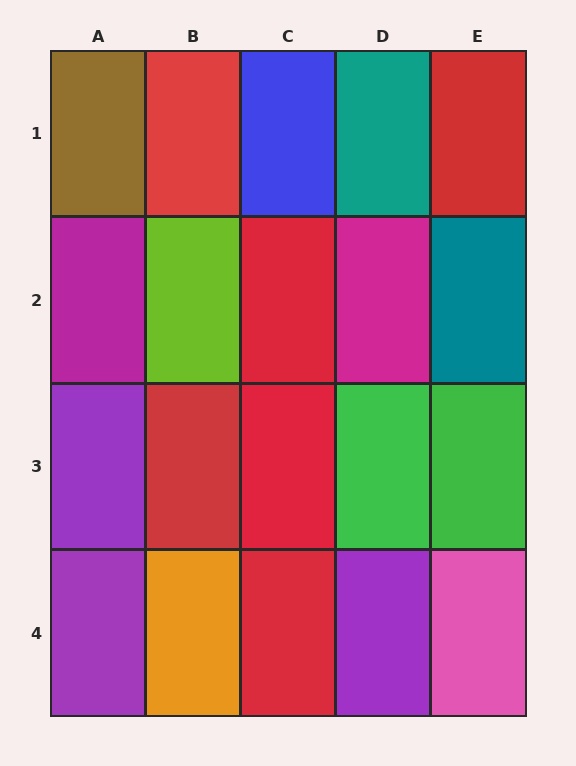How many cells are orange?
1 cell is orange.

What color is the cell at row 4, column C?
Red.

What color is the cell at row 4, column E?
Pink.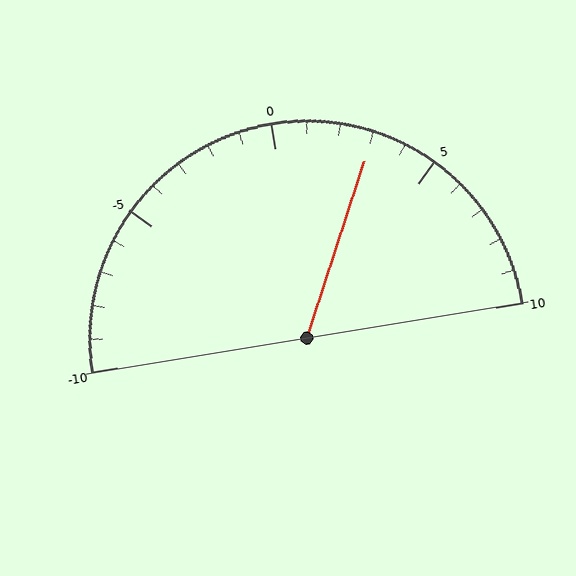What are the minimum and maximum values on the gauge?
The gauge ranges from -10 to 10.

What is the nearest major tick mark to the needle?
The nearest major tick mark is 5.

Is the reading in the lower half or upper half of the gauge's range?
The reading is in the upper half of the range (-10 to 10).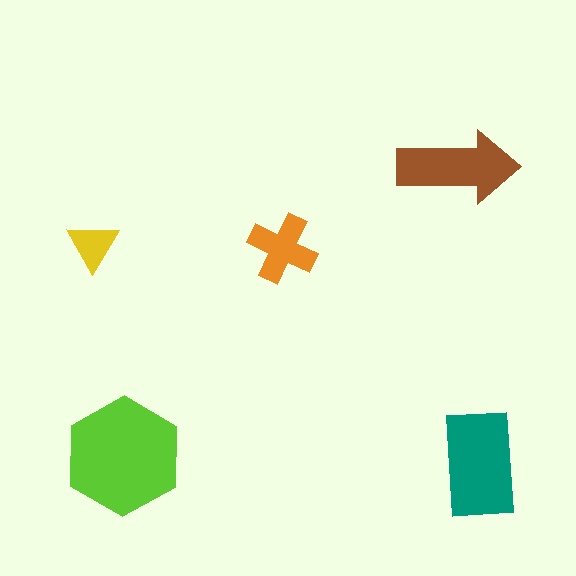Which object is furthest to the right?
The teal rectangle is rightmost.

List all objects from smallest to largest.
The yellow triangle, the orange cross, the brown arrow, the teal rectangle, the lime hexagon.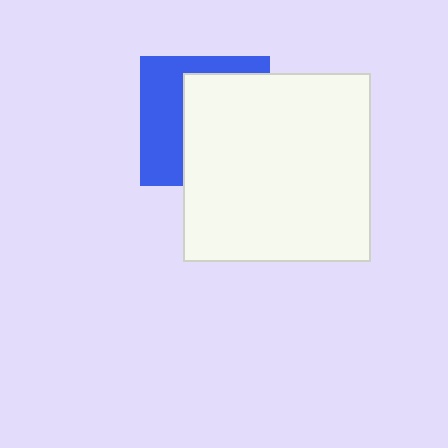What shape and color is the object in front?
The object in front is a white square.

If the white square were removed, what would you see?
You would see the complete blue square.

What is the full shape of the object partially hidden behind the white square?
The partially hidden object is a blue square.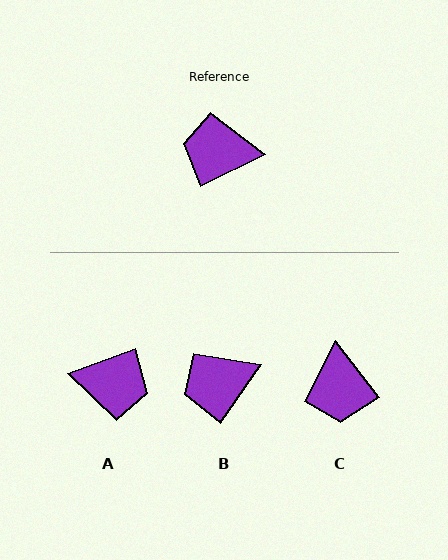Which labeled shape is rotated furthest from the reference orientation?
A, about 174 degrees away.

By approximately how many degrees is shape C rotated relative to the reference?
Approximately 101 degrees counter-clockwise.